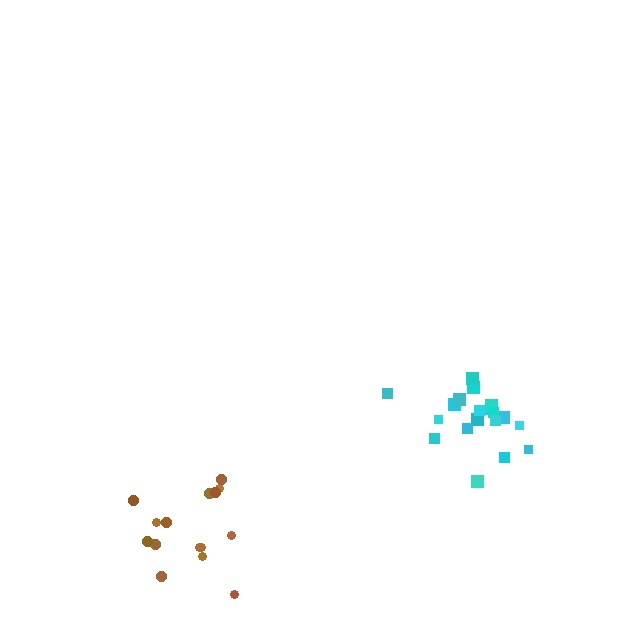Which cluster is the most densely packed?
Cyan.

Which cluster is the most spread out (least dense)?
Brown.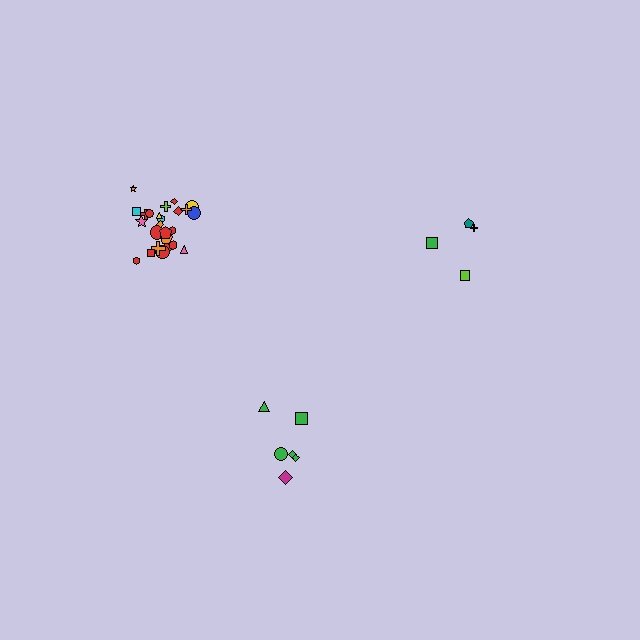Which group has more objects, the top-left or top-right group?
The top-left group.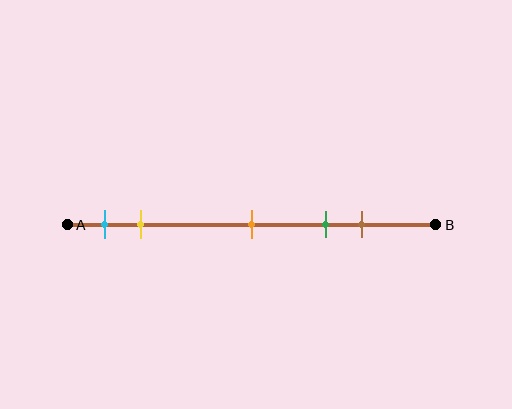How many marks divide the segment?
There are 5 marks dividing the segment.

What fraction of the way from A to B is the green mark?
The green mark is approximately 70% (0.7) of the way from A to B.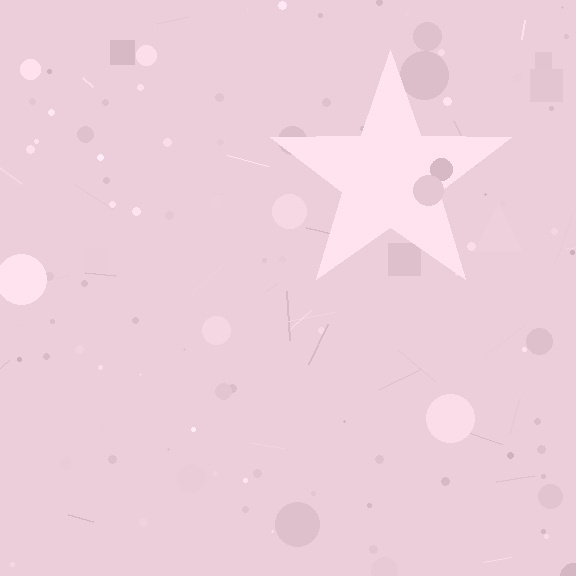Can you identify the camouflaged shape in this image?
The camouflaged shape is a star.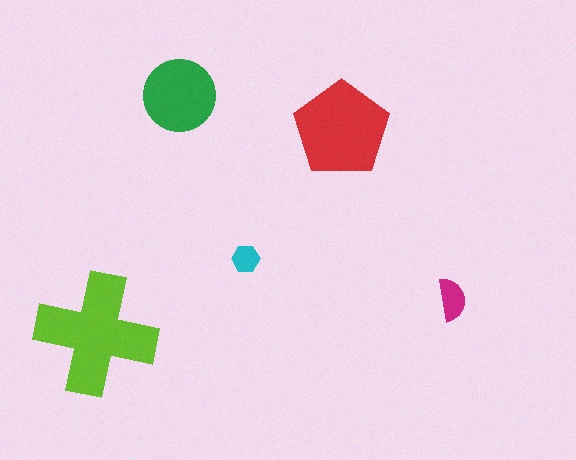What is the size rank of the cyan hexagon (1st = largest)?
5th.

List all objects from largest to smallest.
The lime cross, the red pentagon, the green circle, the magenta semicircle, the cyan hexagon.